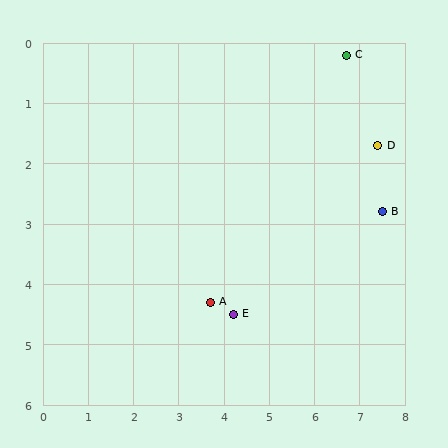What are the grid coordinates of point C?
Point C is at approximately (6.7, 0.2).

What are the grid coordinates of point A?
Point A is at approximately (3.7, 4.3).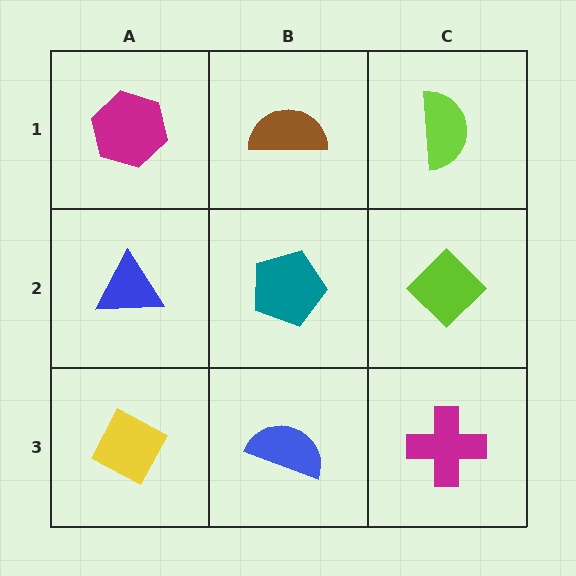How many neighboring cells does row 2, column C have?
3.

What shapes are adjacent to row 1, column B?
A teal pentagon (row 2, column B), a magenta hexagon (row 1, column A), a lime semicircle (row 1, column C).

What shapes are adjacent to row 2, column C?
A lime semicircle (row 1, column C), a magenta cross (row 3, column C), a teal pentagon (row 2, column B).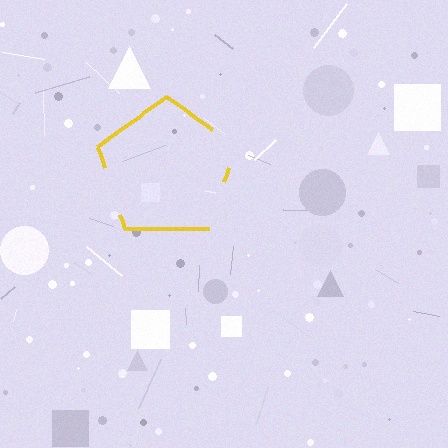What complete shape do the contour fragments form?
The contour fragments form a pentagon.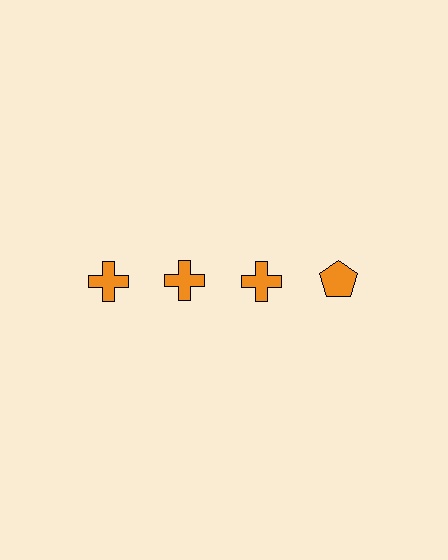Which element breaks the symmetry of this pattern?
The orange pentagon in the top row, second from right column breaks the symmetry. All other shapes are orange crosses.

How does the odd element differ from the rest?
It has a different shape: pentagon instead of cross.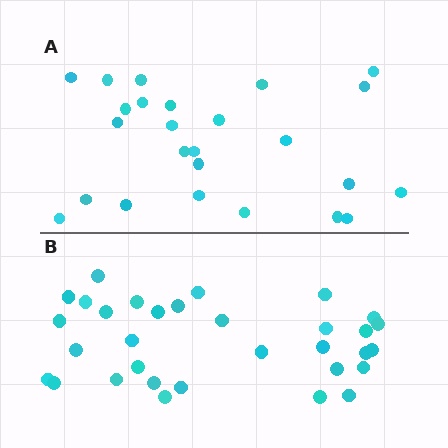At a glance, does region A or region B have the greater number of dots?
Region B (the bottom region) has more dots.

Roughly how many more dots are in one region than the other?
Region B has roughly 8 or so more dots than region A.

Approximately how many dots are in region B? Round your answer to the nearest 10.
About 30 dots. (The exact count is 32, which rounds to 30.)